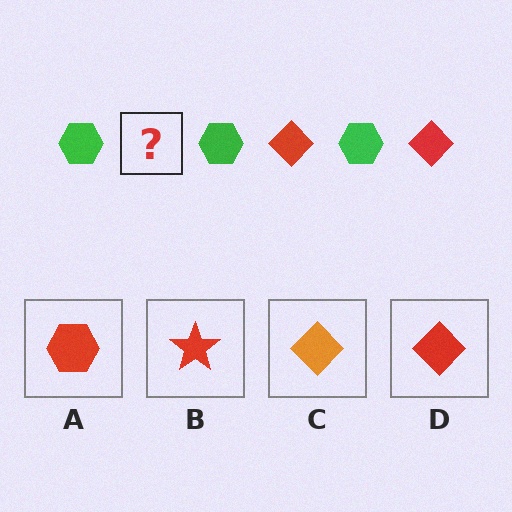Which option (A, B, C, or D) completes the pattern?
D.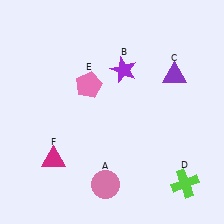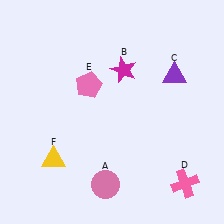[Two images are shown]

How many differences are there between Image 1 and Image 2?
There are 3 differences between the two images.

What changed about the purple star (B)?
In Image 1, B is purple. In Image 2, it changed to magenta.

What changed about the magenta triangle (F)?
In Image 1, F is magenta. In Image 2, it changed to yellow.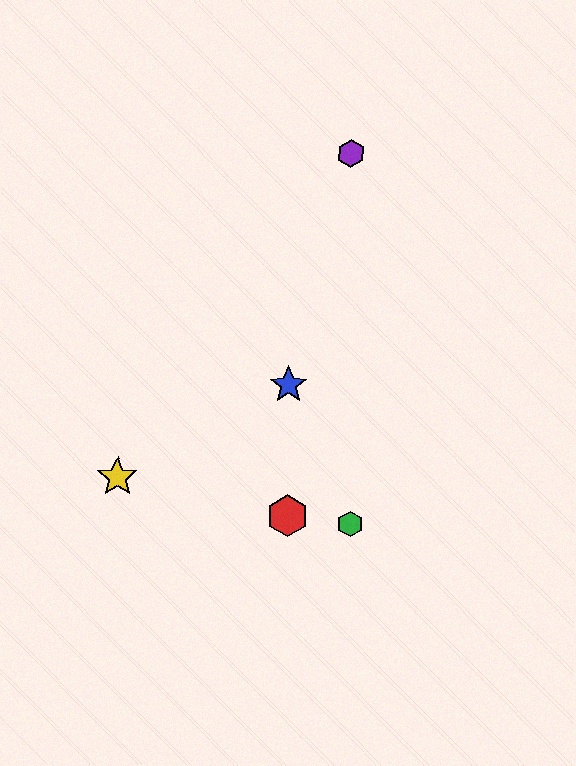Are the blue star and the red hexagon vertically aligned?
Yes, both are at x≈288.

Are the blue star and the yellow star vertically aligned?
No, the blue star is at x≈288 and the yellow star is at x≈118.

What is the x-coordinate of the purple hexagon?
The purple hexagon is at x≈351.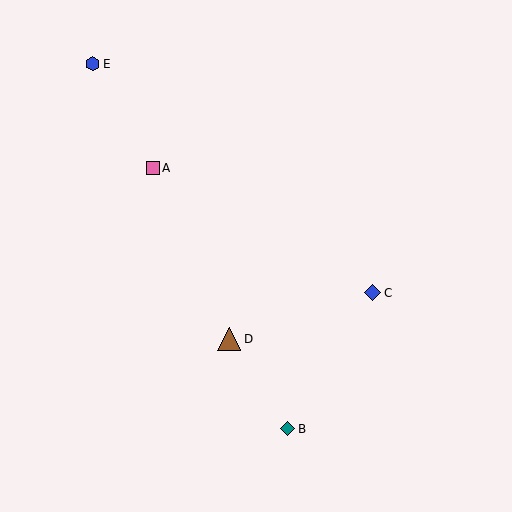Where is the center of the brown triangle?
The center of the brown triangle is at (229, 339).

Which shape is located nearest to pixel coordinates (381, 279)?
The blue diamond (labeled C) at (373, 293) is nearest to that location.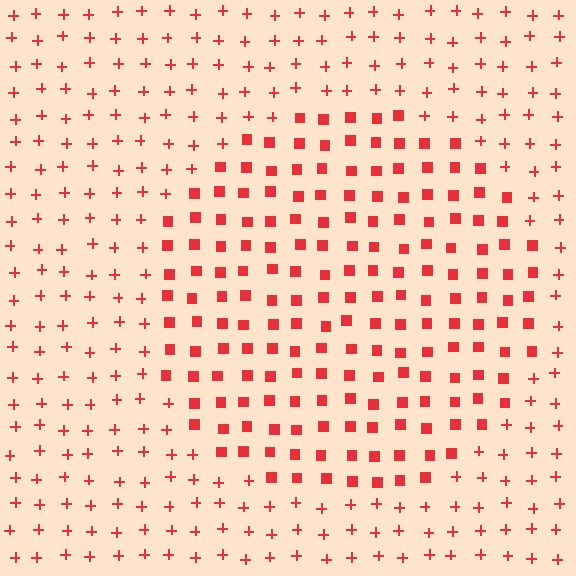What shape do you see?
I see a circle.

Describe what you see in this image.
The image is filled with small red elements arranged in a uniform grid. A circle-shaped region contains squares, while the surrounding area contains plus signs. The boundary is defined purely by the change in element shape.